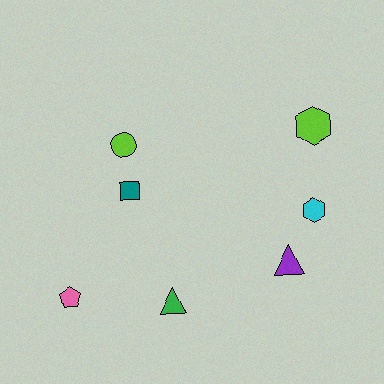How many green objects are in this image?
There is 1 green object.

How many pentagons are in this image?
There is 1 pentagon.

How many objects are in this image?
There are 7 objects.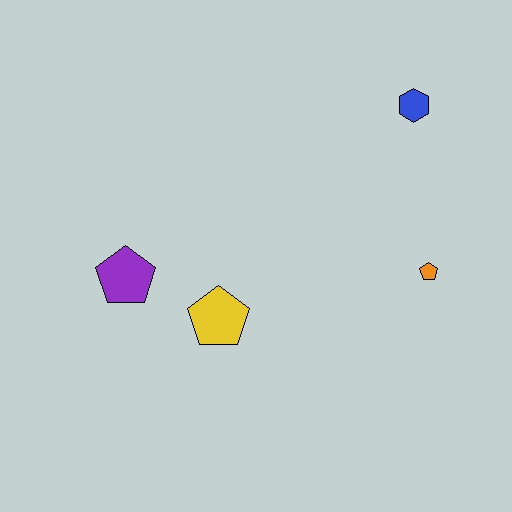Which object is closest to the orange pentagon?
The blue hexagon is closest to the orange pentagon.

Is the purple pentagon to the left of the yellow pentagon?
Yes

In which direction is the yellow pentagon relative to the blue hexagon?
The yellow pentagon is below the blue hexagon.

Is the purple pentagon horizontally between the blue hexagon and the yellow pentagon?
No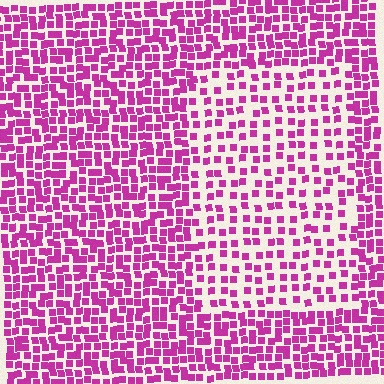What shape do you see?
I see a rectangle.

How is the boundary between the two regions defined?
The boundary is defined by a change in element density (approximately 1.9x ratio). All elements are the same color, size, and shape.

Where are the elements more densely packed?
The elements are more densely packed outside the rectangle boundary.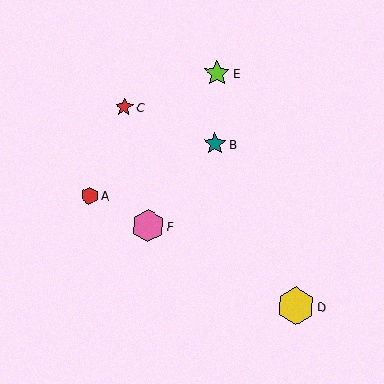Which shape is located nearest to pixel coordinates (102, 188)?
The red hexagon (labeled A) at (90, 195) is nearest to that location.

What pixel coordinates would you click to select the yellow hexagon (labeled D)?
Click at (296, 306) to select the yellow hexagon D.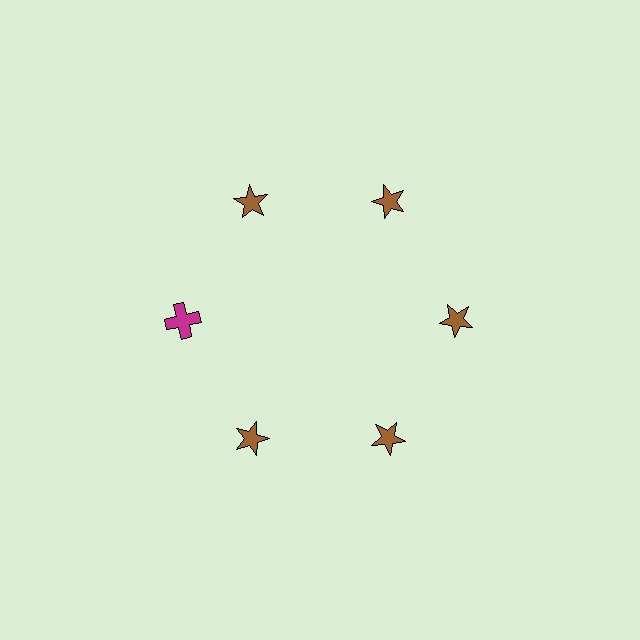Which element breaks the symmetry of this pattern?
The magenta cross at roughly the 9 o'clock position breaks the symmetry. All other shapes are brown stars.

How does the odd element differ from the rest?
It differs in both color (magenta instead of brown) and shape (cross instead of star).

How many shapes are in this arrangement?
There are 6 shapes arranged in a ring pattern.